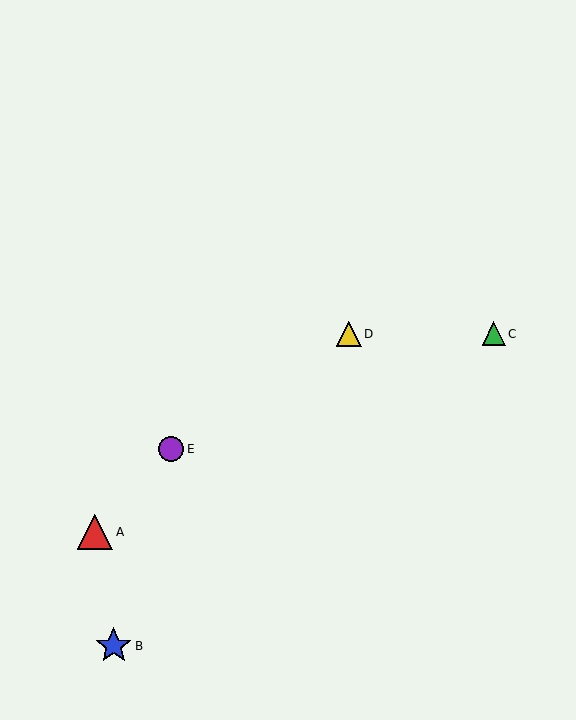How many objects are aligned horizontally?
2 objects (C, D) are aligned horizontally.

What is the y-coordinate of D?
Object D is at y≈334.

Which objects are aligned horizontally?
Objects C, D are aligned horizontally.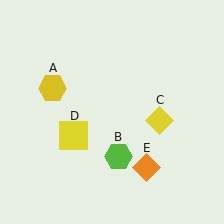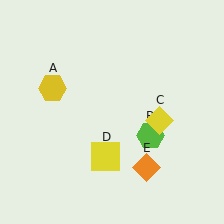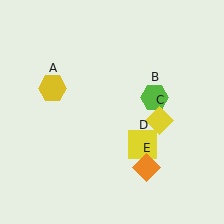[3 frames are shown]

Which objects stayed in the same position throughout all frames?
Yellow hexagon (object A) and yellow diamond (object C) and orange diamond (object E) remained stationary.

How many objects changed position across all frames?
2 objects changed position: lime hexagon (object B), yellow square (object D).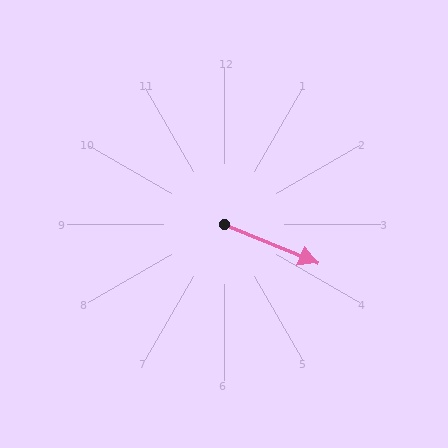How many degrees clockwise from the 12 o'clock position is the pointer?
Approximately 113 degrees.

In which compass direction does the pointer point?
Southeast.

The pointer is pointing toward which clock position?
Roughly 4 o'clock.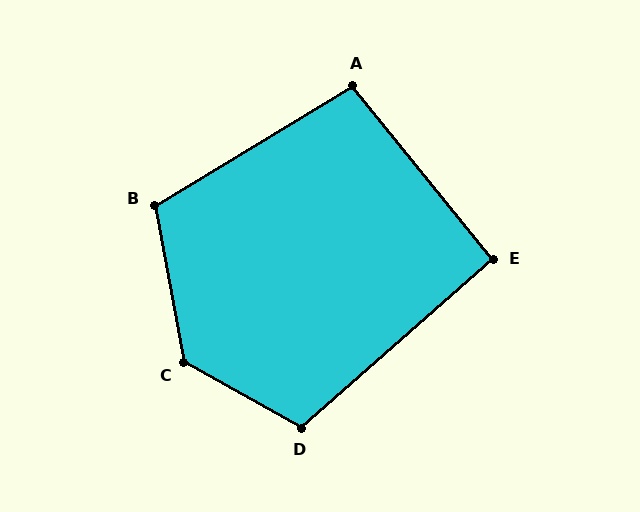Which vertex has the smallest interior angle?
E, at approximately 92 degrees.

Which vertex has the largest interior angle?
C, at approximately 130 degrees.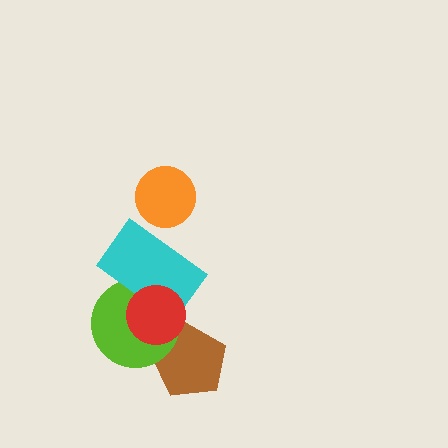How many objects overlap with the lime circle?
3 objects overlap with the lime circle.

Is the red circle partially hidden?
No, no other shape covers it.